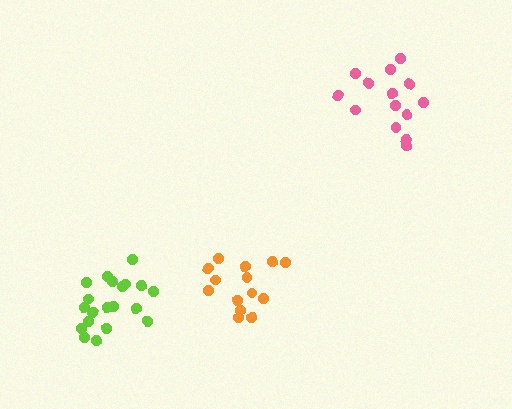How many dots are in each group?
Group 1: 14 dots, Group 2: 20 dots, Group 3: 14 dots (48 total).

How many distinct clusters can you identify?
There are 3 distinct clusters.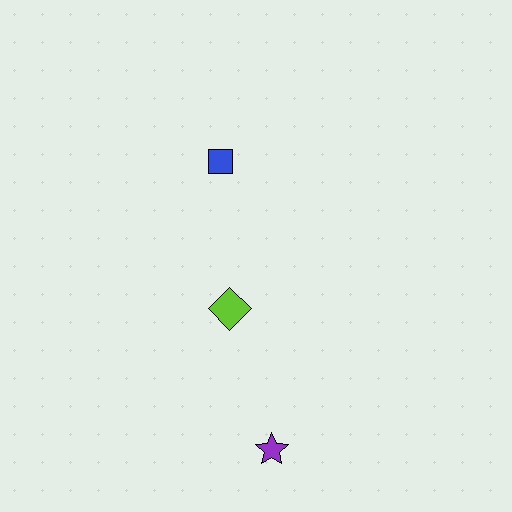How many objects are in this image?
There are 3 objects.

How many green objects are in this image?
There are no green objects.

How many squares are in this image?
There is 1 square.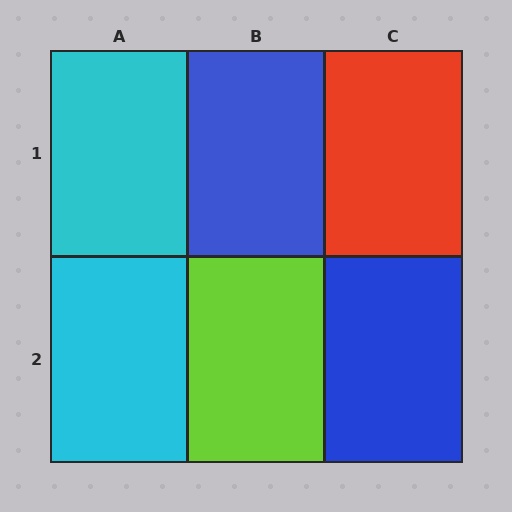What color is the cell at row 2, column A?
Cyan.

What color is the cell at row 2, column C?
Blue.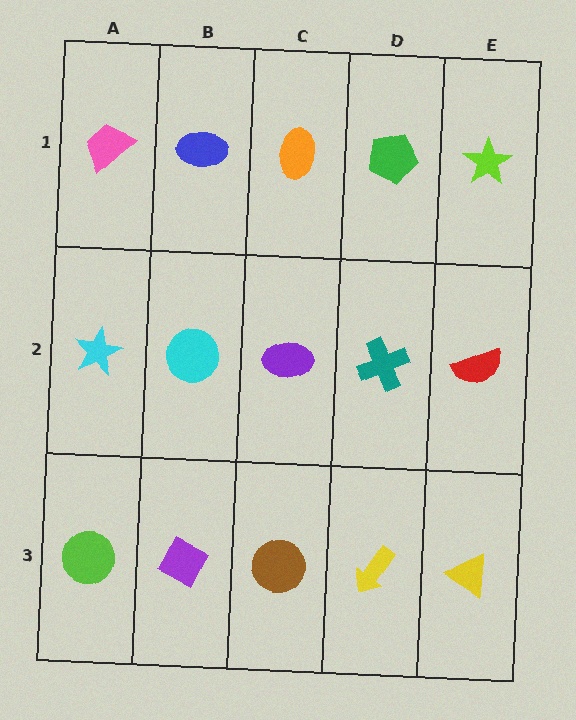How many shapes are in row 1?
5 shapes.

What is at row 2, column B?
A cyan circle.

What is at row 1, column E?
A lime star.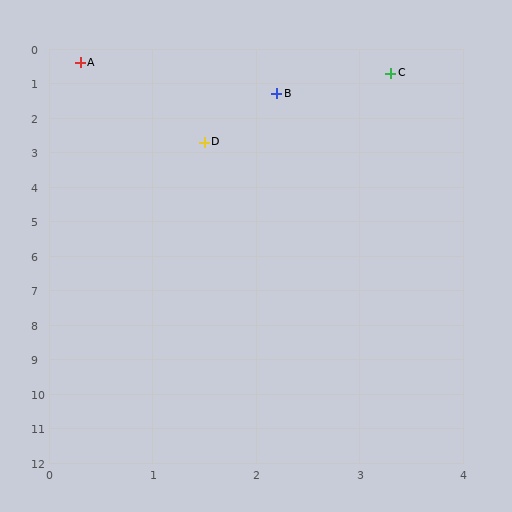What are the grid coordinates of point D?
Point D is at approximately (1.5, 2.7).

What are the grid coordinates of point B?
Point B is at approximately (2.2, 1.3).